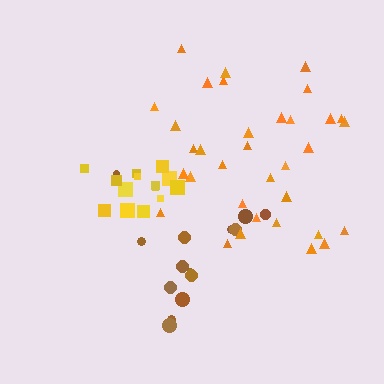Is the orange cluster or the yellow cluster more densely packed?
Yellow.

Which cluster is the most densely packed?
Yellow.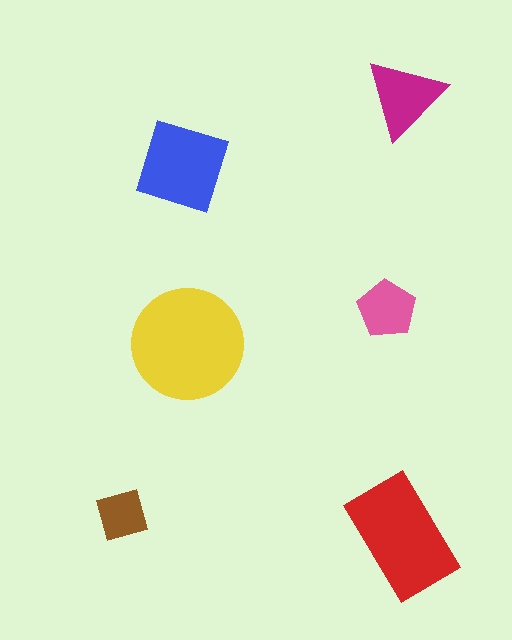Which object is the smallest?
The brown square.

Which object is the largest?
The yellow circle.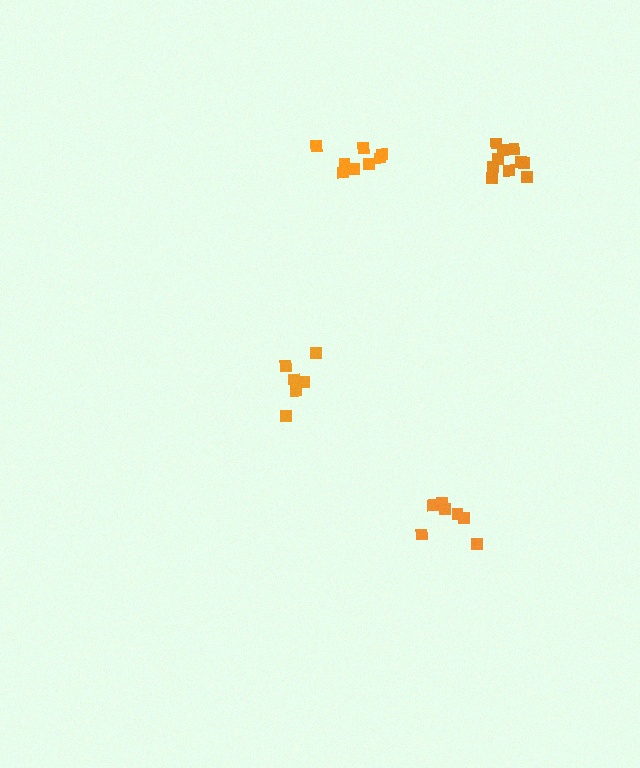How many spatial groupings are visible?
There are 4 spatial groupings.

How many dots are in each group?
Group 1: 6 dots, Group 2: 8 dots, Group 3: 10 dots, Group 4: 7 dots (31 total).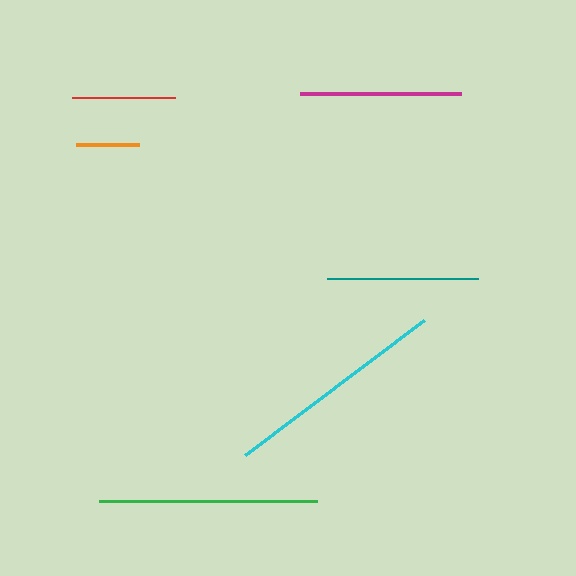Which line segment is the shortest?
The orange line is the shortest at approximately 62 pixels.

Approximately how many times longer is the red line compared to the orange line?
The red line is approximately 1.7 times the length of the orange line.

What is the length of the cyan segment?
The cyan segment is approximately 224 pixels long.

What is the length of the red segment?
The red segment is approximately 103 pixels long.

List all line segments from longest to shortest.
From longest to shortest: cyan, green, magenta, teal, red, orange.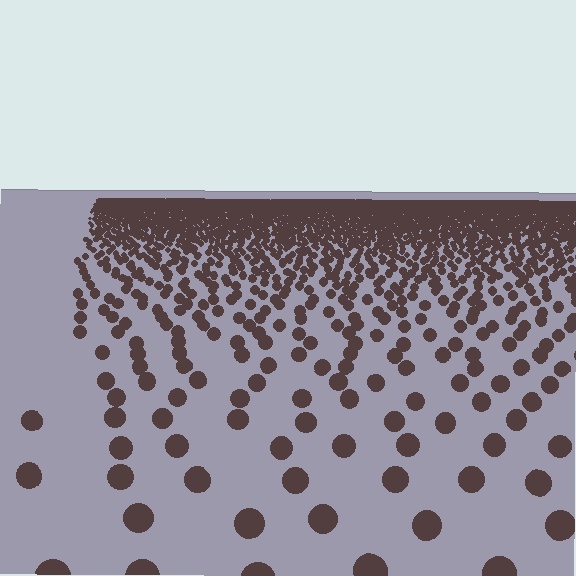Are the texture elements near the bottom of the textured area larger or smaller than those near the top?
Larger. Near the bottom, elements are closer to the viewer and appear at a bigger on-screen size.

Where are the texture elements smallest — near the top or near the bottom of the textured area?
Near the top.